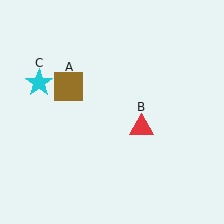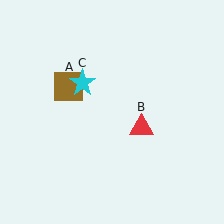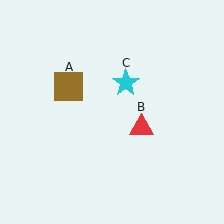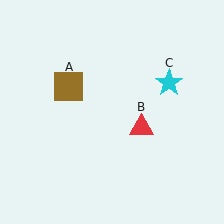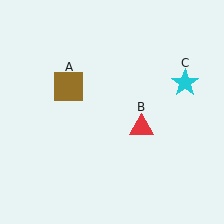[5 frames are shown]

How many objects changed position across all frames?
1 object changed position: cyan star (object C).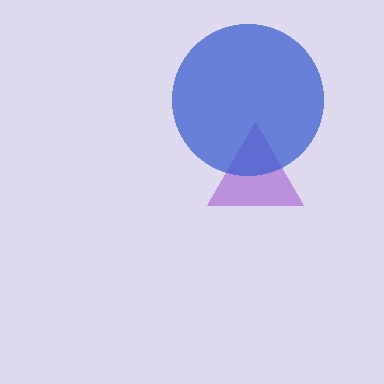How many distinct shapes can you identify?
There are 2 distinct shapes: a purple triangle, a blue circle.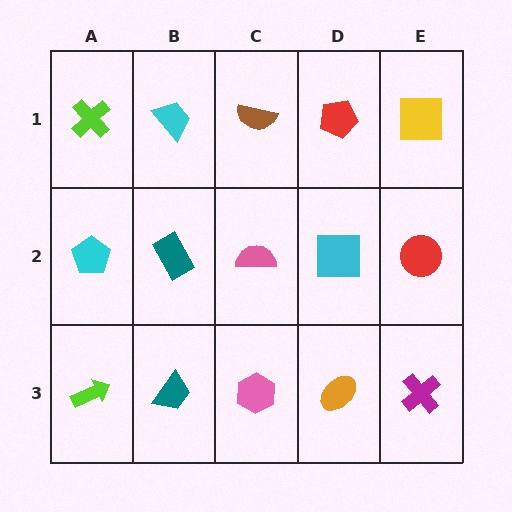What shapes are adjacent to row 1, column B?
A teal rectangle (row 2, column B), a lime cross (row 1, column A), a brown semicircle (row 1, column C).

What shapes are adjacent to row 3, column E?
A red circle (row 2, column E), an orange ellipse (row 3, column D).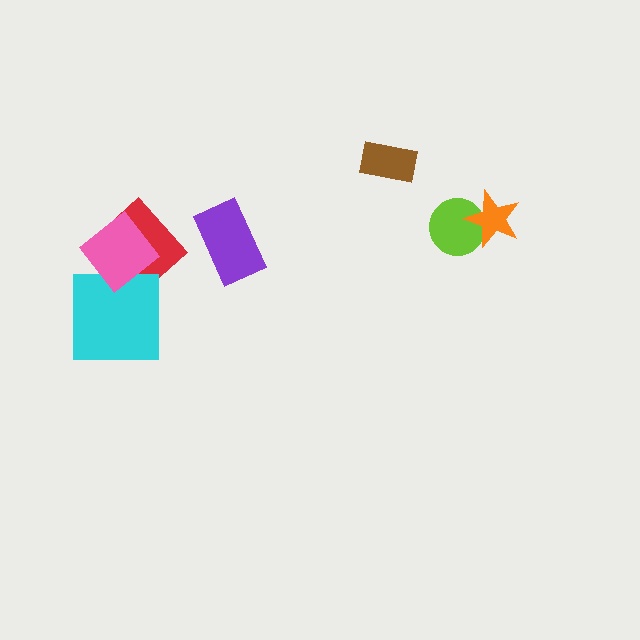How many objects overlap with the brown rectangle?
0 objects overlap with the brown rectangle.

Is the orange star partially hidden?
No, no other shape covers it.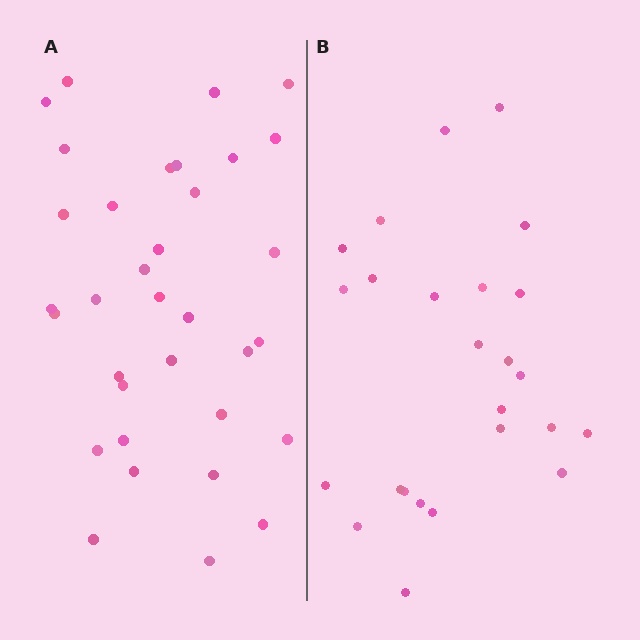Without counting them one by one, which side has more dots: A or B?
Region A (the left region) has more dots.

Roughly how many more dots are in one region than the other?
Region A has roughly 8 or so more dots than region B.